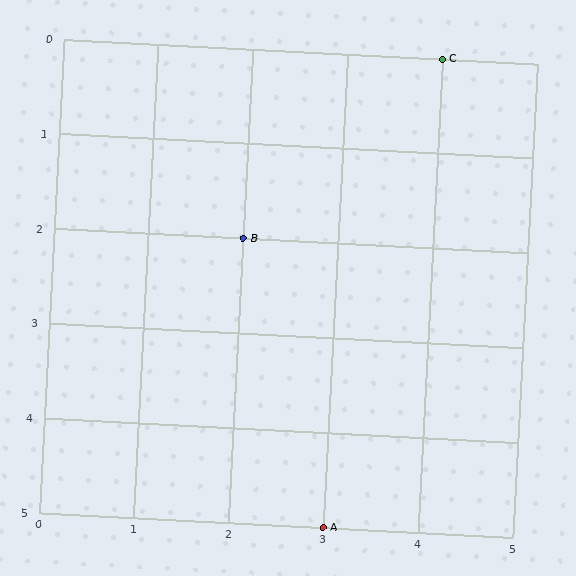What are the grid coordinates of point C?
Point C is at grid coordinates (4, 0).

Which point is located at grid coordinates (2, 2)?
Point B is at (2, 2).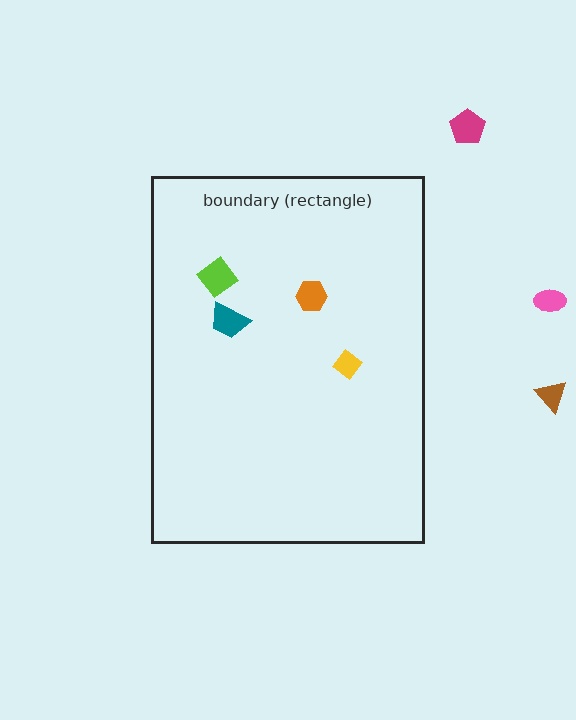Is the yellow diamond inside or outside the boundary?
Inside.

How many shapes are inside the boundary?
4 inside, 3 outside.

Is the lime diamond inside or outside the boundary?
Inside.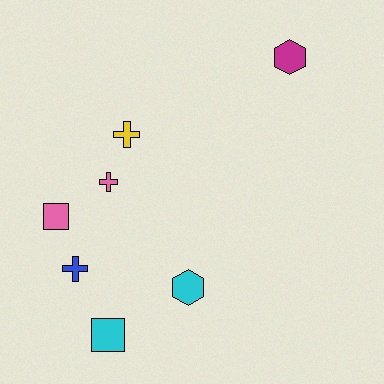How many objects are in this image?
There are 7 objects.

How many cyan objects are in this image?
There are 2 cyan objects.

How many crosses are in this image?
There are 3 crosses.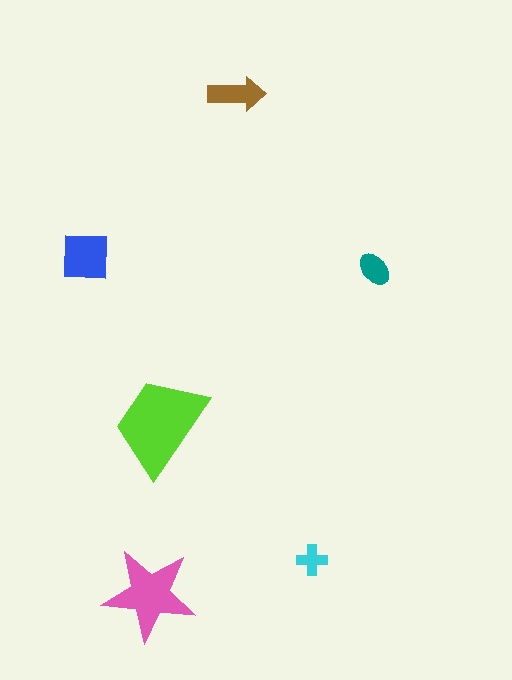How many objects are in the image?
There are 6 objects in the image.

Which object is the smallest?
The cyan cross.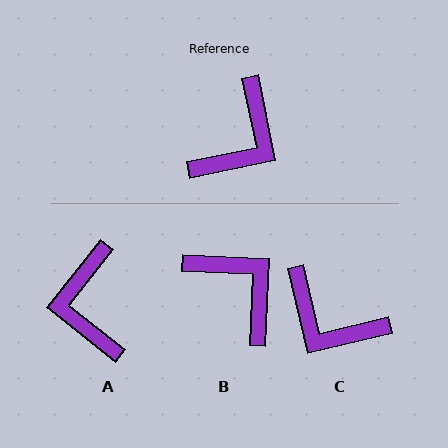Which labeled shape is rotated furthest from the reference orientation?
A, about 140 degrees away.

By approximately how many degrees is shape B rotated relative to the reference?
Approximately 76 degrees counter-clockwise.